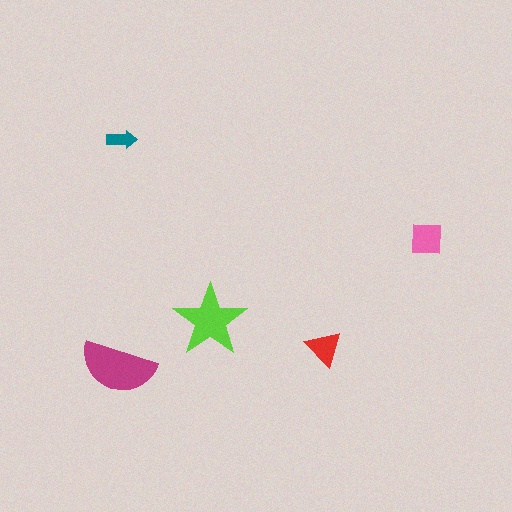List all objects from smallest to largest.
The teal arrow, the red triangle, the pink square, the lime star, the magenta semicircle.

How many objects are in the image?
There are 5 objects in the image.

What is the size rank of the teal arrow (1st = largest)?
5th.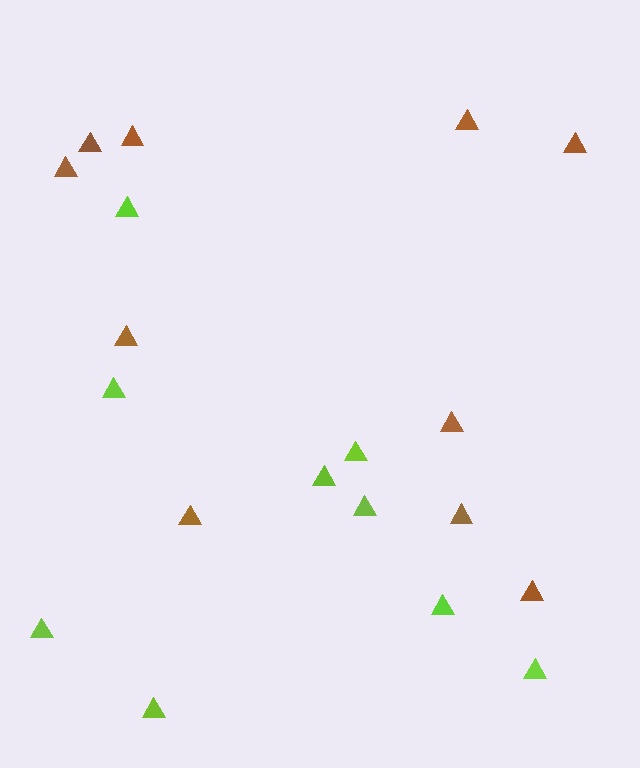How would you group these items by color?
There are 2 groups: one group of lime triangles (9) and one group of brown triangles (10).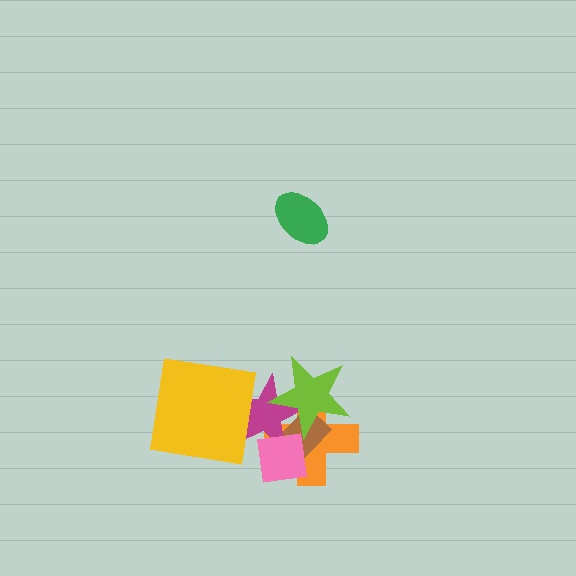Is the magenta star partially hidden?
Yes, it is partially covered by another shape.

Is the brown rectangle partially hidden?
Yes, it is partially covered by another shape.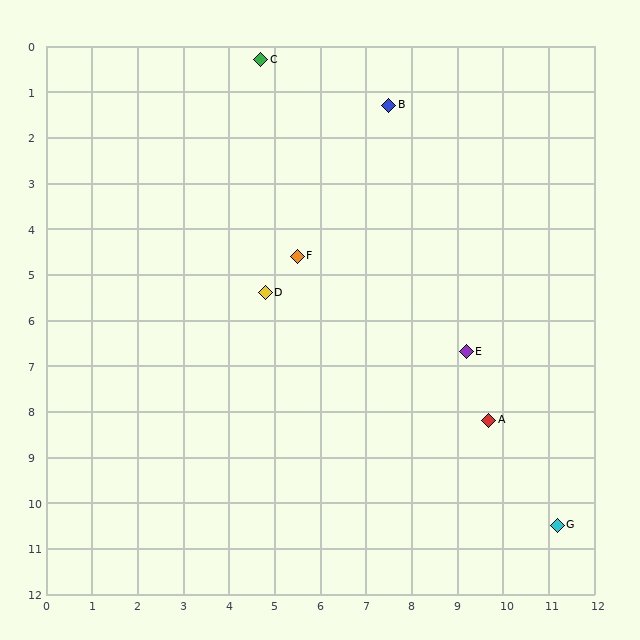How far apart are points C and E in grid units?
Points C and E are about 7.8 grid units apart.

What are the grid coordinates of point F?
Point F is at approximately (5.5, 4.6).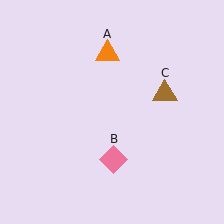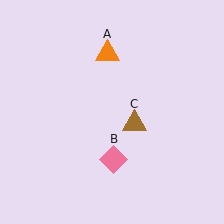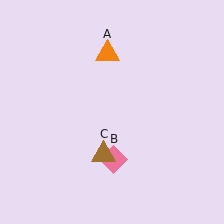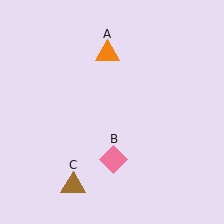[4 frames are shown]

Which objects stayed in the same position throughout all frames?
Orange triangle (object A) and pink diamond (object B) remained stationary.